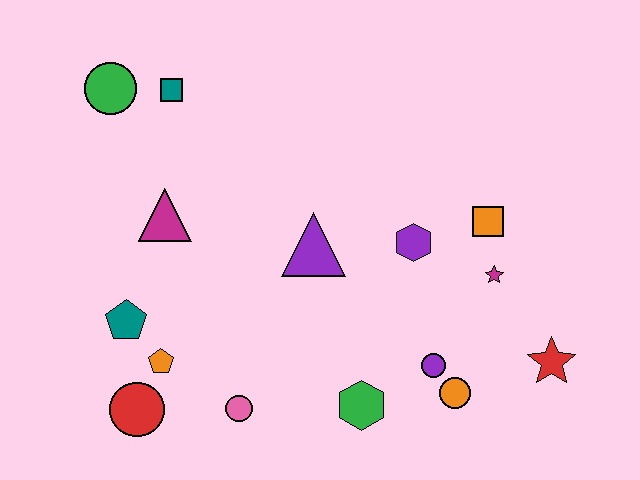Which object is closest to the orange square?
The magenta star is closest to the orange square.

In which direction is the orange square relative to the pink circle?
The orange square is to the right of the pink circle.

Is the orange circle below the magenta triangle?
Yes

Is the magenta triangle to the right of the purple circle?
No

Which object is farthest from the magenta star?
The green circle is farthest from the magenta star.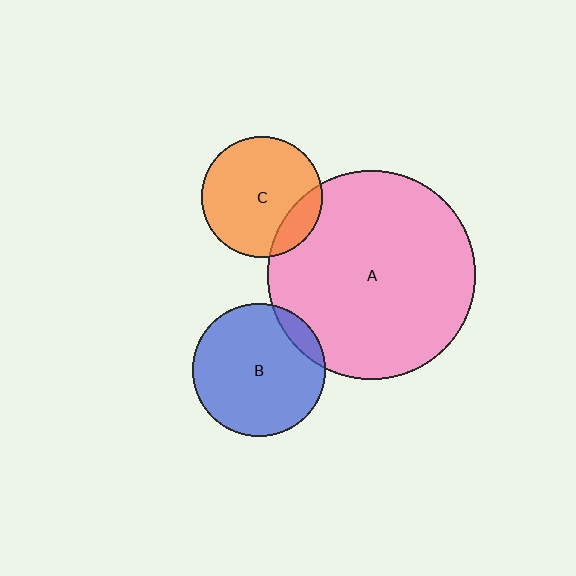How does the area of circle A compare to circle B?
Approximately 2.5 times.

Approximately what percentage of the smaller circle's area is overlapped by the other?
Approximately 10%.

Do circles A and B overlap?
Yes.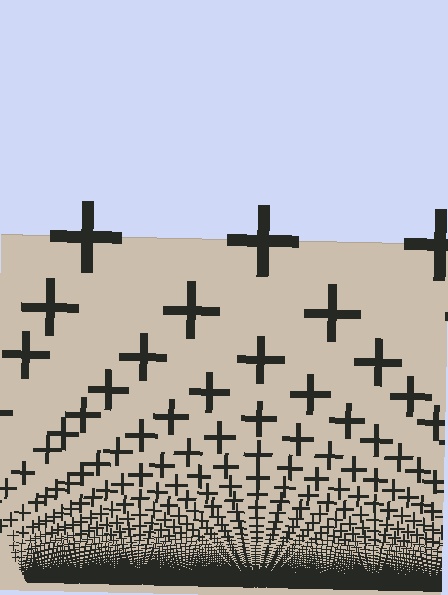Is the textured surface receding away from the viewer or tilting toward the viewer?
The surface appears to tilt toward the viewer. Texture elements get larger and sparser toward the top.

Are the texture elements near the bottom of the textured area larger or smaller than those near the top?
Smaller. The gradient is inverted — elements near the bottom are smaller and denser.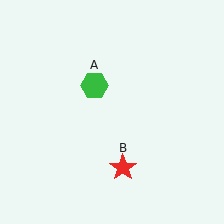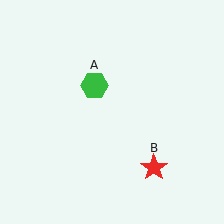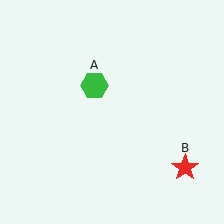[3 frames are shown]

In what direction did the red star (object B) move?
The red star (object B) moved right.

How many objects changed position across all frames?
1 object changed position: red star (object B).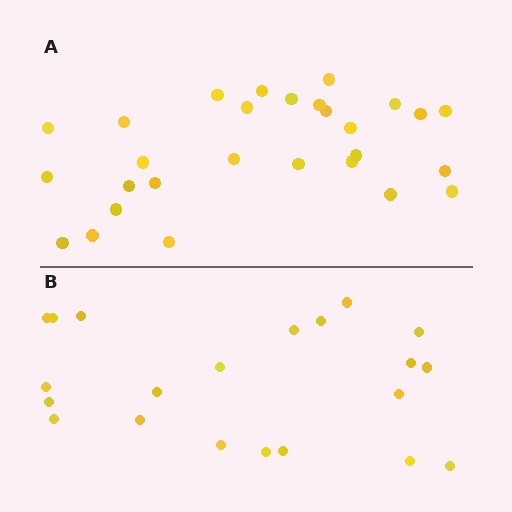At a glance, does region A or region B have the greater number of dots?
Region A (the top region) has more dots.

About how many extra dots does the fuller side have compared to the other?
Region A has roughly 8 or so more dots than region B.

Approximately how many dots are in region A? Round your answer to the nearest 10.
About 30 dots. (The exact count is 28, which rounds to 30.)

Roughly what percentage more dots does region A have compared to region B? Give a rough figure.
About 35% more.